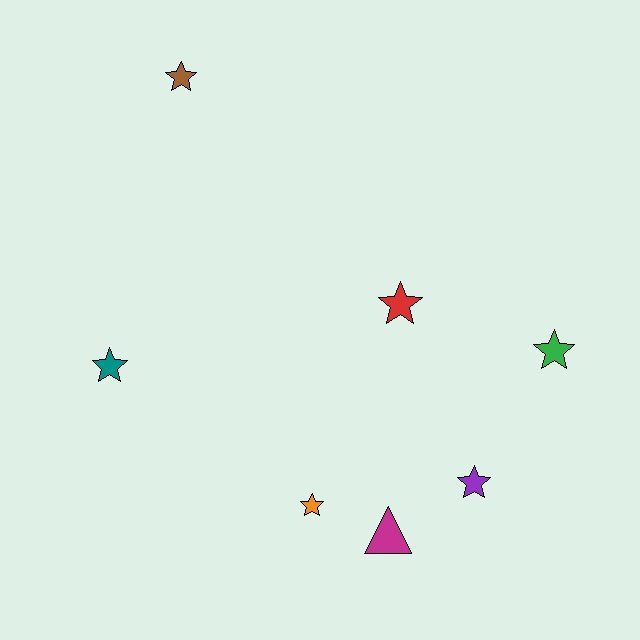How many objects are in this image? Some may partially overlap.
There are 7 objects.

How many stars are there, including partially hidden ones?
There are 6 stars.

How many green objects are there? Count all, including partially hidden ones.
There is 1 green object.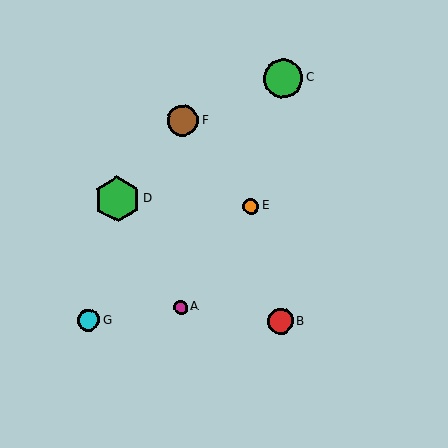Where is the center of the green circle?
The center of the green circle is at (283, 79).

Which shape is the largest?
The green hexagon (labeled D) is the largest.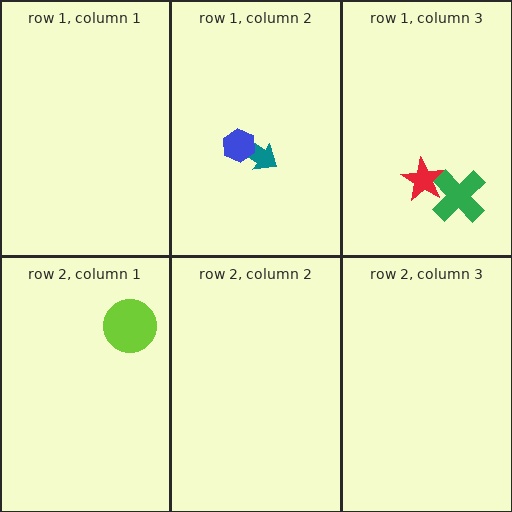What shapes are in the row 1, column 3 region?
The red star, the green cross.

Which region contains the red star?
The row 1, column 3 region.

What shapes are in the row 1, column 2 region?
The teal arrow, the blue hexagon.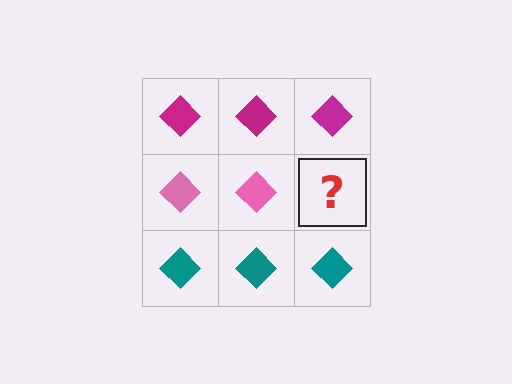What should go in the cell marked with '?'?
The missing cell should contain a pink diamond.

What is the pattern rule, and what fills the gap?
The rule is that each row has a consistent color. The gap should be filled with a pink diamond.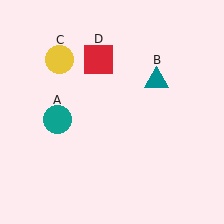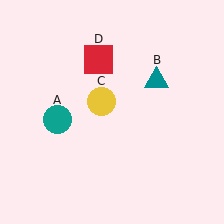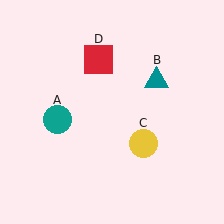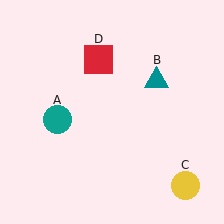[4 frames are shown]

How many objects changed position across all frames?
1 object changed position: yellow circle (object C).